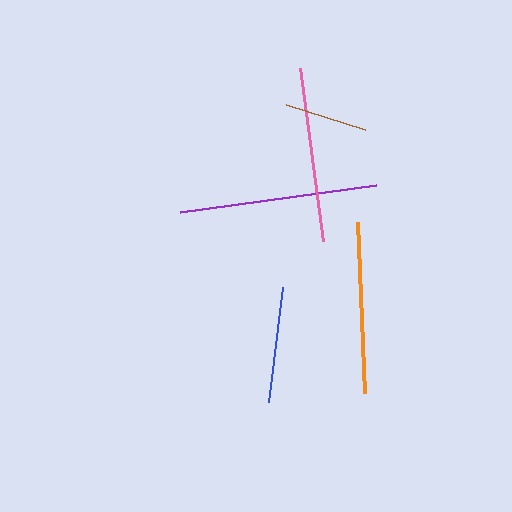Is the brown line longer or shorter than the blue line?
The blue line is longer than the brown line.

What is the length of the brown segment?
The brown segment is approximately 83 pixels long.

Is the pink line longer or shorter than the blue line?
The pink line is longer than the blue line.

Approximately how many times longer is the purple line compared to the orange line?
The purple line is approximately 1.2 times the length of the orange line.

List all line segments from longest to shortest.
From longest to shortest: purple, pink, orange, blue, brown.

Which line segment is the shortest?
The brown line is the shortest at approximately 83 pixels.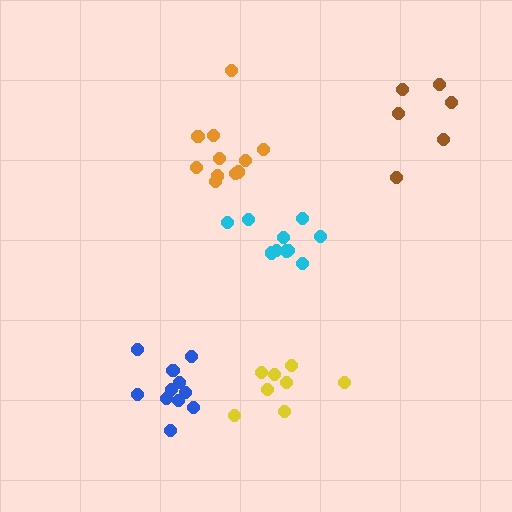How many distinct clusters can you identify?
There are 5 distinct clusters.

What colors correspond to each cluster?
The clusters are colored: yellow, orange, brown, cyan, blue.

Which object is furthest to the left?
The blue cluster is leftmost.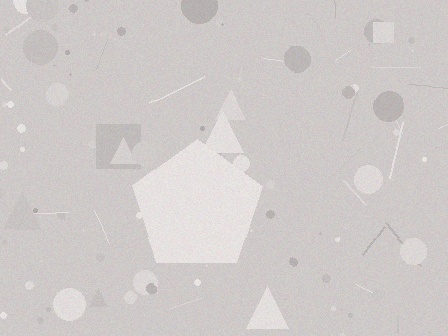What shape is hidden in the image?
A pentagon is hidden in the image.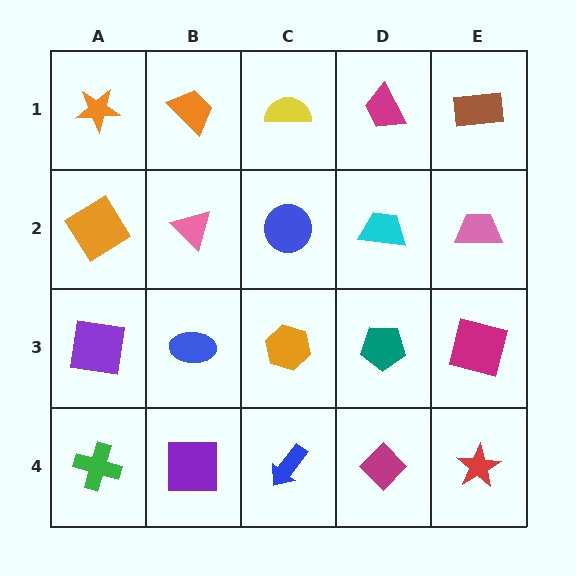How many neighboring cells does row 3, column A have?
3.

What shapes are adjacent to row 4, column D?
A teal pentagon (row 3, column D), a blue arrow (row 4, column C), a red star (row 4, column E).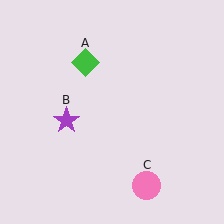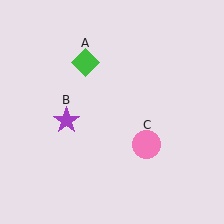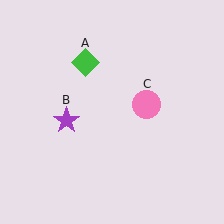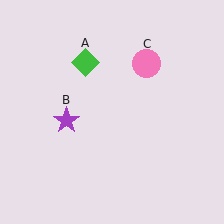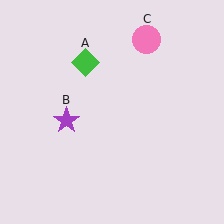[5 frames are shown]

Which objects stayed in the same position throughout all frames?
Green diamond (object A) and purple star (object B) remained stationary.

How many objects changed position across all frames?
1 object changed position: pink circle (object C).